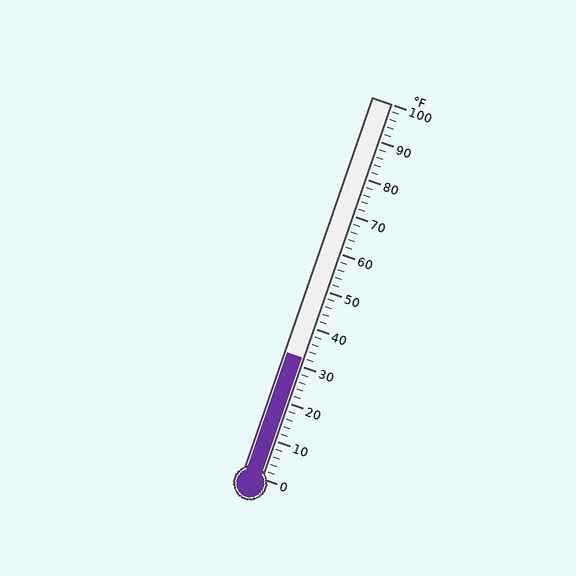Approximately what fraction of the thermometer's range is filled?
The thermometer is filled to approximately 30% of its range.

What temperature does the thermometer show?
The thermometer shows approximately 32°F.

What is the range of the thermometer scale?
The thermometer scale ranges from 0°F to 100°F.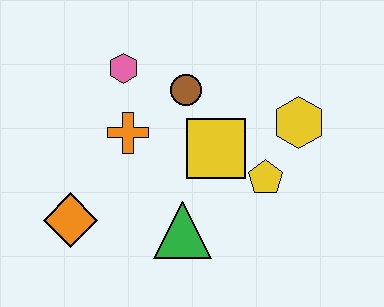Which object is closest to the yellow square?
The yellow pentagon is closest to the yellow square.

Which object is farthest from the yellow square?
The orange diamond is farthest from the yellow square.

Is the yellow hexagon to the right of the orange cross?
Yes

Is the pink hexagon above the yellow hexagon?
Yes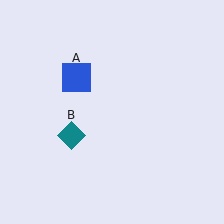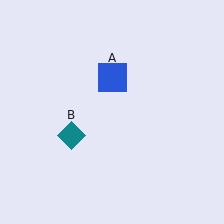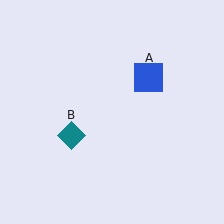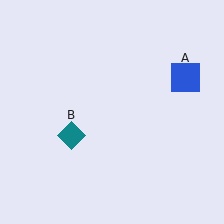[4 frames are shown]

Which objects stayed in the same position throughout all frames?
Teal diamond (object B) remained stationary.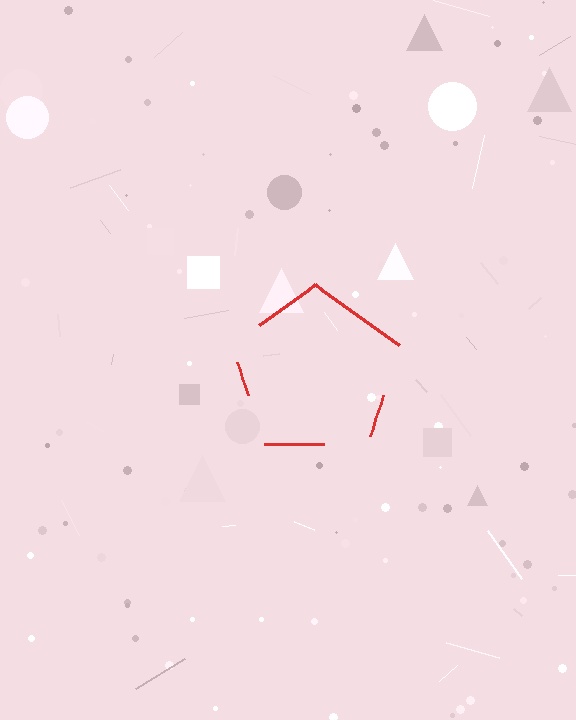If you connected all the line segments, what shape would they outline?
They would outline a pentagon.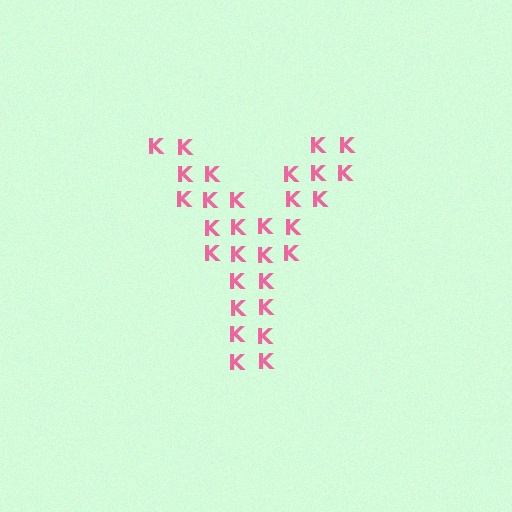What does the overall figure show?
The overall figure shows the letter Y.